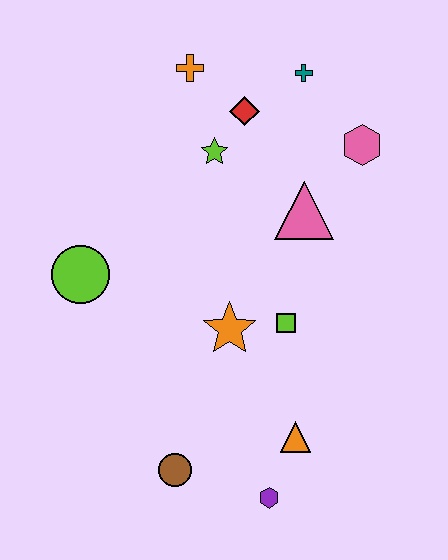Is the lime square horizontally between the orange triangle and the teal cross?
No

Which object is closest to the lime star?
The red diamond is closest to the lime star.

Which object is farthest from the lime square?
The orange cross is farthest from the lime square.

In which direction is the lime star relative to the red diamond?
The lime star is below the red diamond.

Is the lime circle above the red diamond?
No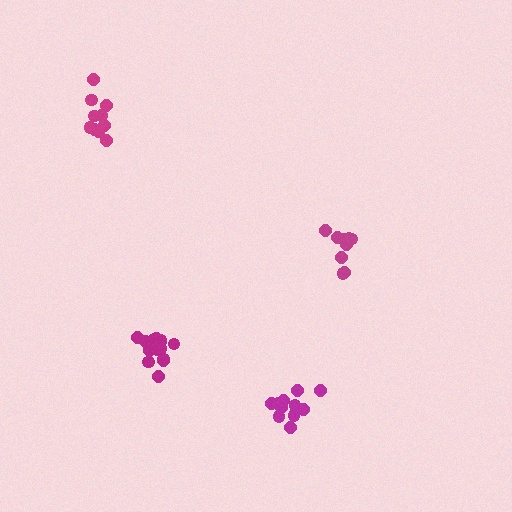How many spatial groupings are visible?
There are 4 spatial groupings.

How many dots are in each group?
Group 1: 10 dots, Group 2: 11 dots, Group 3: 15 dots, Group 4: 9 dots (45 total).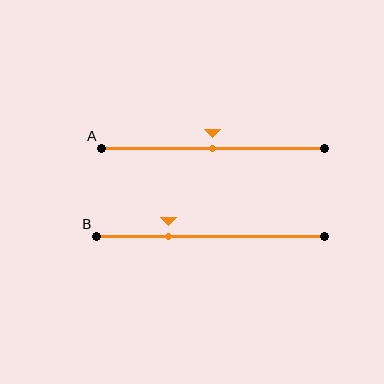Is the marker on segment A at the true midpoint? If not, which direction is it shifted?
Yes, the marker on segment A is at the true midpoint.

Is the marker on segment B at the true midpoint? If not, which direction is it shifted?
No, the marker on segment B is shifted to the left by about 18% of the segment length.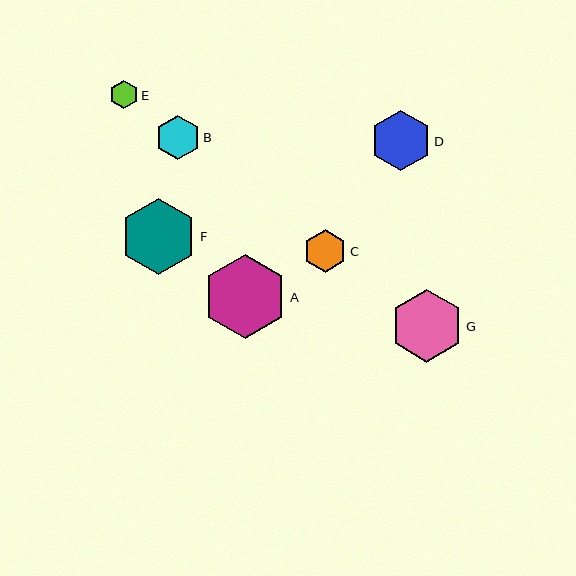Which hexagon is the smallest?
Hexagon E is the smallest with a size of approximately 29 pixels.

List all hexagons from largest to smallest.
From largest to smallest: A, F, G, D, B, C, E.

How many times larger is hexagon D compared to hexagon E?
Hexagon D is approximately 2.1 times the size of hexagon E.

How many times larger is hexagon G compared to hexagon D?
Hexagon G is approximately 1.2 times the size of hexagon D.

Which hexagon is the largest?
Hexagon A is the largest with a size of approximately 84 pixels.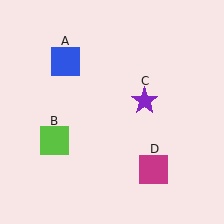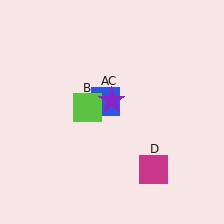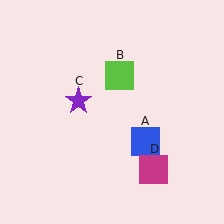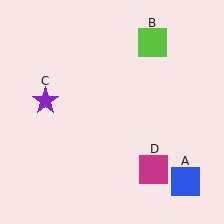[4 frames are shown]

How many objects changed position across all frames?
3 objects changed position: blue square (object A), lime square (object B), purple star (object C).